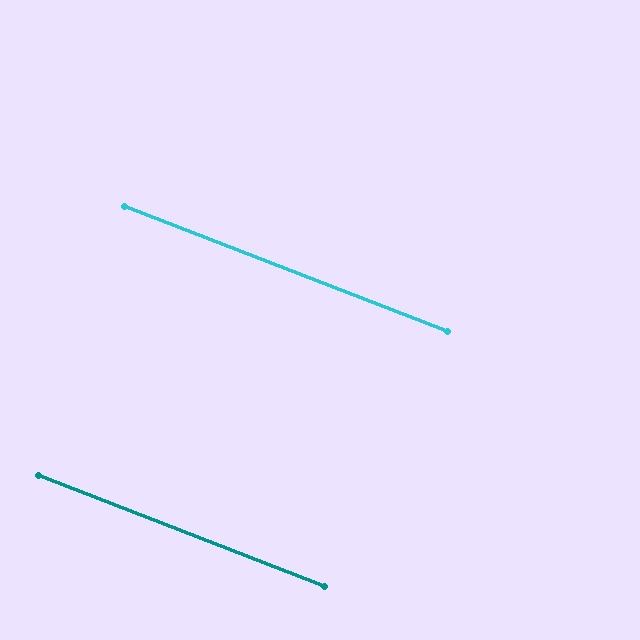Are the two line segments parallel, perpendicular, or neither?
Parallel — their directions differ by only 0.0°.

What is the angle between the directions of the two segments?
Approximately 0 degrees.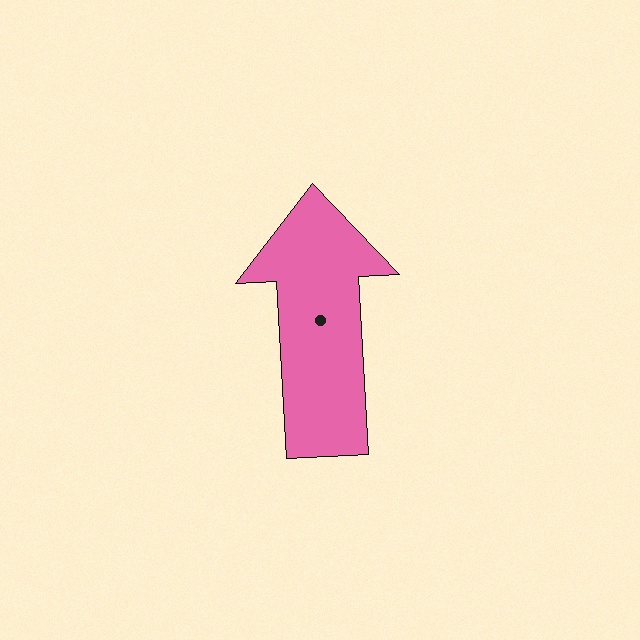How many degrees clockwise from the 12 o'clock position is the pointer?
Approximately 357 degrees.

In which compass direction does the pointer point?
North.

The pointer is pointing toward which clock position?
Roughly 12 o'clock.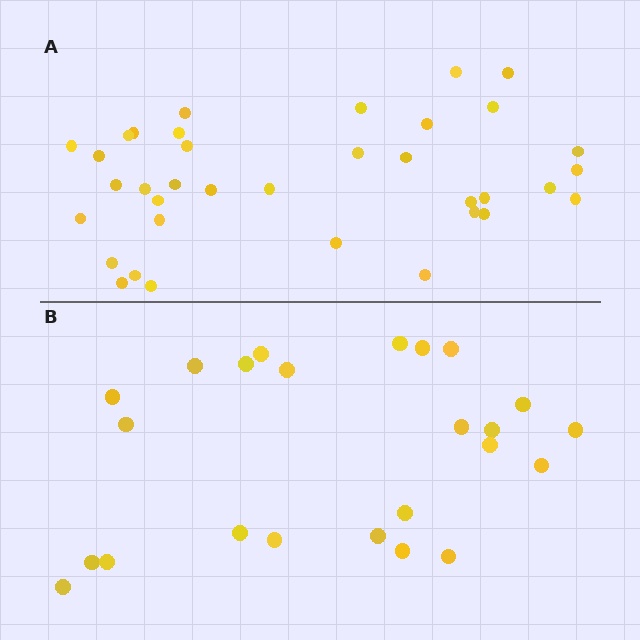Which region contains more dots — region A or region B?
Region A (the top region) has more dots.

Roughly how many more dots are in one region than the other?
Region A has roughly 12 or so more dots than region B.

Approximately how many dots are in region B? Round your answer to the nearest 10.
About 20 dots. (The exact count is 24, which rounds to 20.)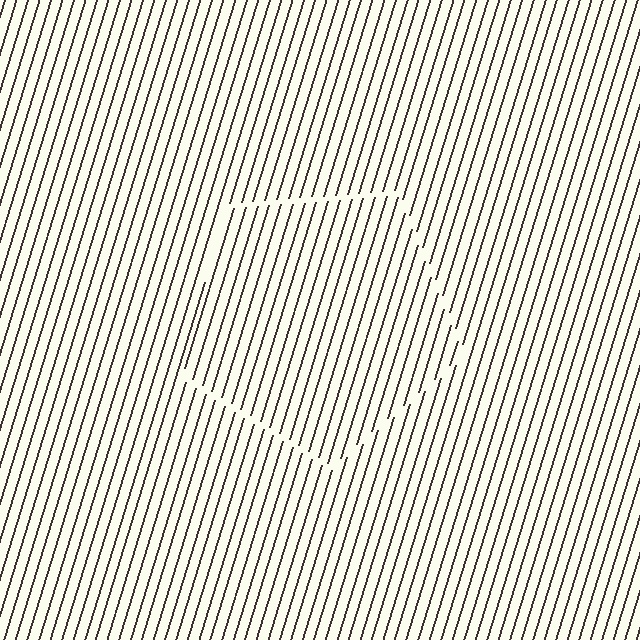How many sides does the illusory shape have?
5 sides — the line-ends trace a pentagon.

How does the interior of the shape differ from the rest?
The interior of the shape contains the same grating, shifted by half a period — the contour is defined by the phase discontinuity where line-ends from the inner and outer gratings abut.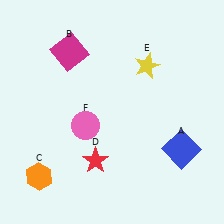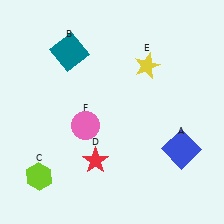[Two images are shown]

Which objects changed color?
B changed from magenta to teal. C changed from orange to lime.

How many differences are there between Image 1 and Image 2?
There are 2 differences between the two images.